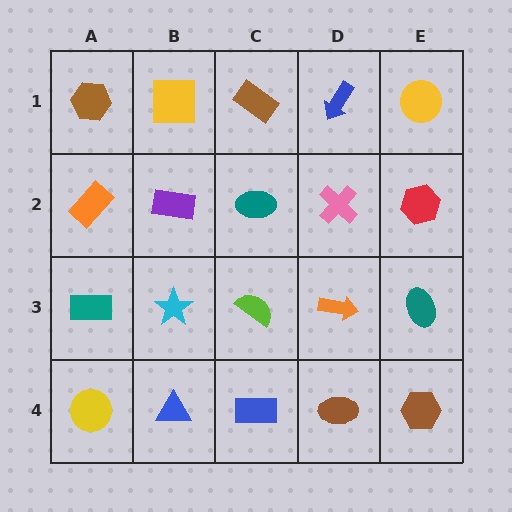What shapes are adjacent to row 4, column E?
A teal ellipse (row 3, column E), a brown ellipse (row 4, column D).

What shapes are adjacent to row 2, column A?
A brown hexagon (row 1, column A), a teal rectangle (row 3, column A), a purple rectangle (row 2, column B).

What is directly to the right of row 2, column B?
A teal ellipse.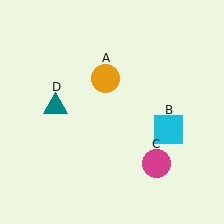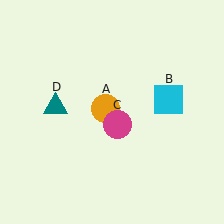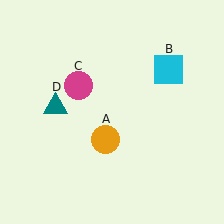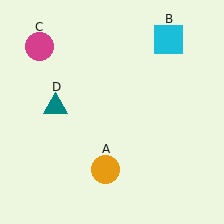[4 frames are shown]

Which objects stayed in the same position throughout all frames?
Teal triangle (object D) remained stationary.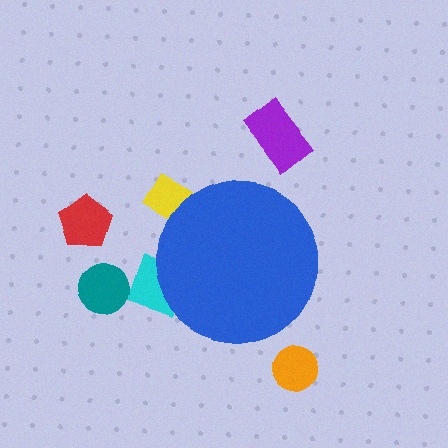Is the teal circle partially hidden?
No, the teal circle is fully visible.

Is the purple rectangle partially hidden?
No, the purple rectangle is fully visible.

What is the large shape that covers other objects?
A blue circle.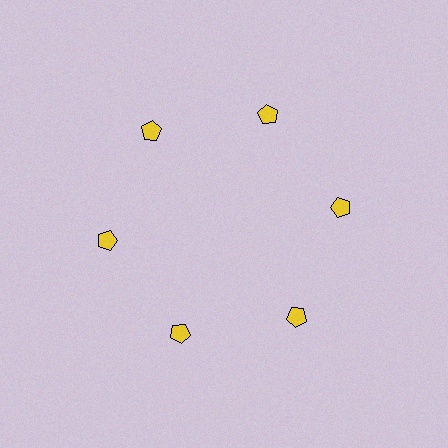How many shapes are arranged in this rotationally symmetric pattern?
There are 6 shapes, arranged in 6 groups of 1.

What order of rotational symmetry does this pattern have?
This pattern has 6-fold rotational symmetry.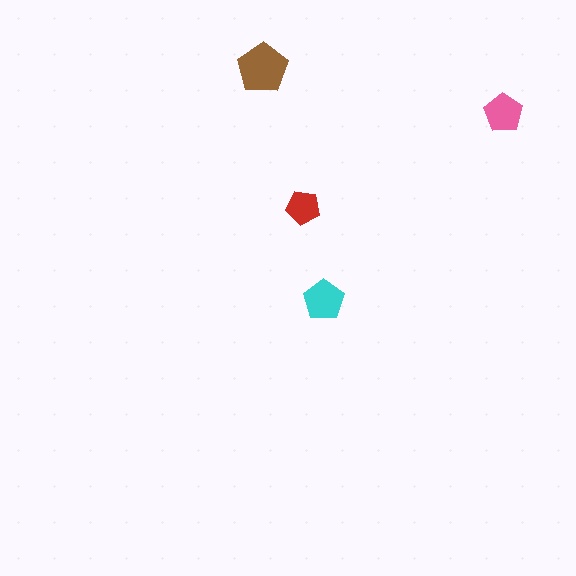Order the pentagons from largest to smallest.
the brown one, the cyan one, the pink one, the red one.